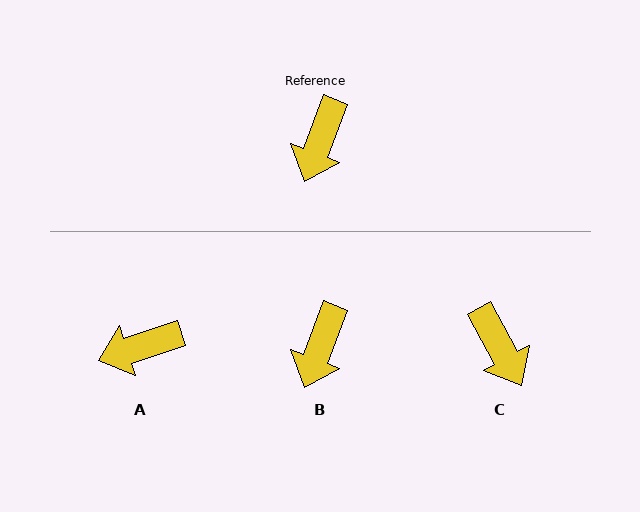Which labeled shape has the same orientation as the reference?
B.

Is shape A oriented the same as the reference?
No, it is off by about 51 degrees.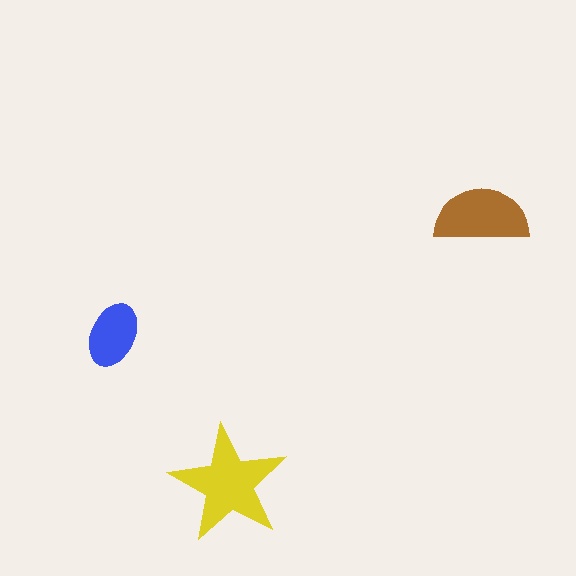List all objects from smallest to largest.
The blue ellipse, the brown semicircle, the yellow star.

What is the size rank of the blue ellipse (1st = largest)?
3rd.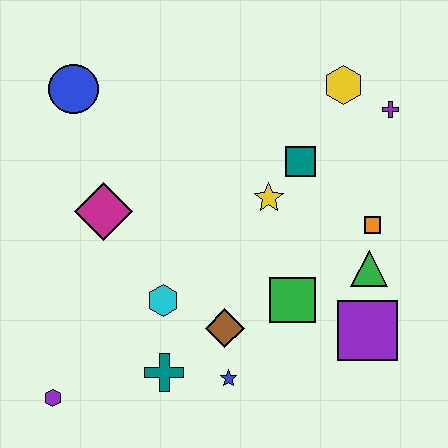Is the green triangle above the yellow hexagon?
No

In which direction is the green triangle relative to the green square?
The green triangle is to the right of the green square.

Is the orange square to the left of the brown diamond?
No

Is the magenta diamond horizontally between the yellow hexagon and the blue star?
No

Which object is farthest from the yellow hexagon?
The purple hexagon is farthest from the yellow hexagon.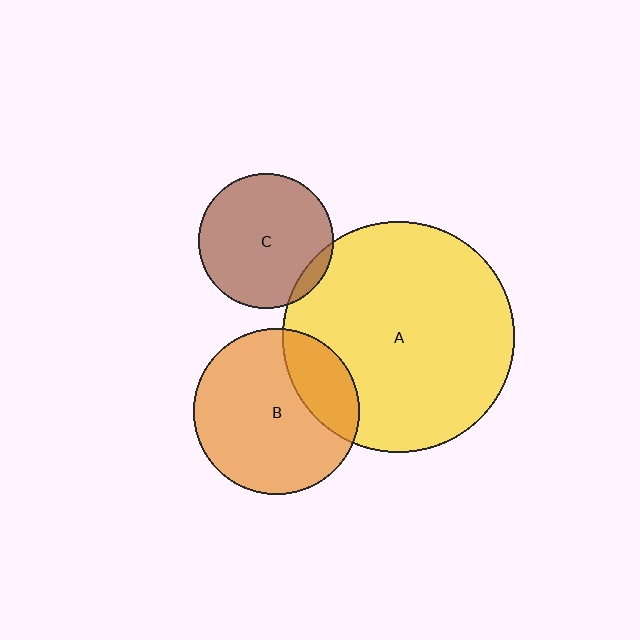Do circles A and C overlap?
Yes.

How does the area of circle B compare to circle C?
Approximately 1.5 times.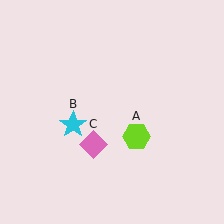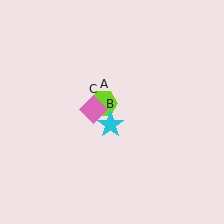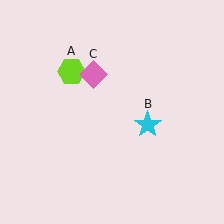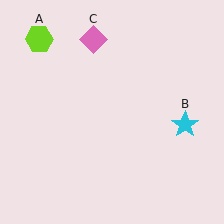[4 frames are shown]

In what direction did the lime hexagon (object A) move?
The lime hexagon (object A) moved up and to the left.